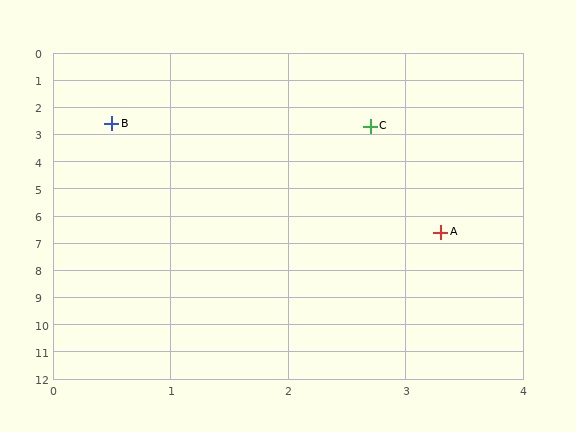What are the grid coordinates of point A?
Point A is at approximately (3.3, 6.6).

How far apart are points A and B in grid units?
Points A and B are about 4.9 grid units apart.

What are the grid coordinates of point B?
Point B is at approximately (0.5, 2.6).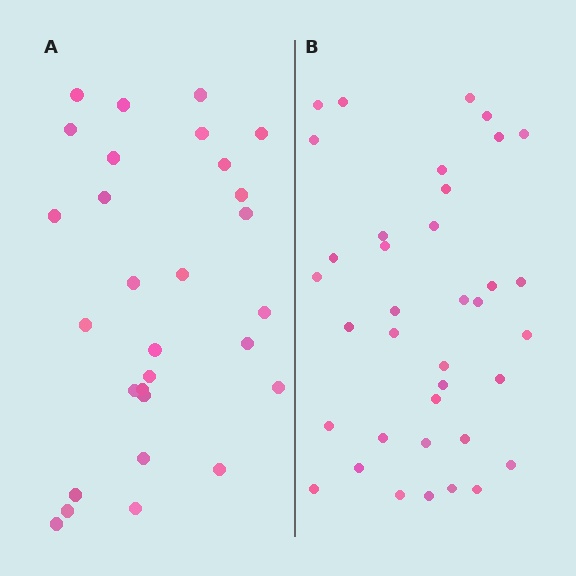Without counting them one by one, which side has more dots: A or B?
Region B (the right region) has more dots.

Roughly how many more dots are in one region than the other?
Region B has roughly 8 or so more dots than region A.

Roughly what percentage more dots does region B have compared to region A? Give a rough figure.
About 30% more.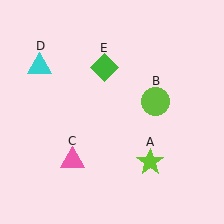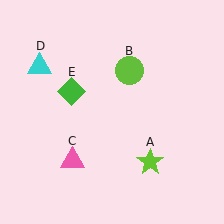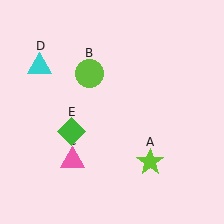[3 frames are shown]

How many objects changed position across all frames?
2 objects changed position: lime circle (object B), green diamond (object E).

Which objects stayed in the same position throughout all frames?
Lime star (object A) and pink triangle (object C) and cyan triangle (object D) remained stationary.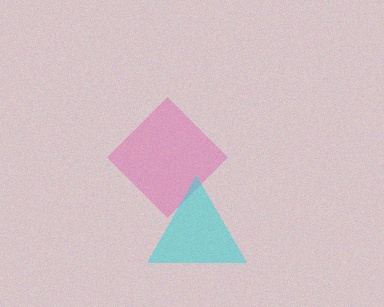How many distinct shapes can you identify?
There are 2 distinct shapes: a pink diamond, a cyan triangle.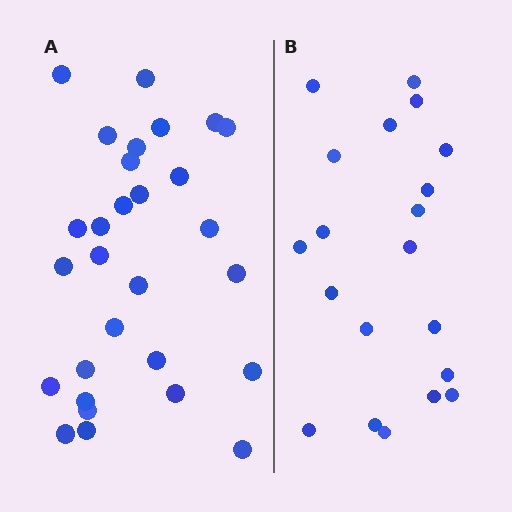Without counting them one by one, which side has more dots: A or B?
Region A (the left region) has more dots.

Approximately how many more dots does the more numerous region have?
Region A has roughly 8 or so more dots than region B.